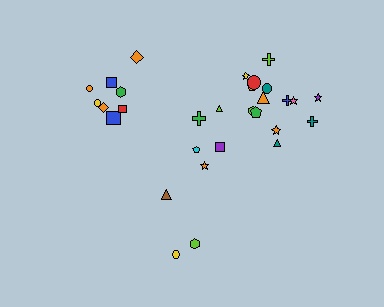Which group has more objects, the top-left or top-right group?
The top-right group.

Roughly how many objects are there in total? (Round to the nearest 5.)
Roughly 30 objects in total.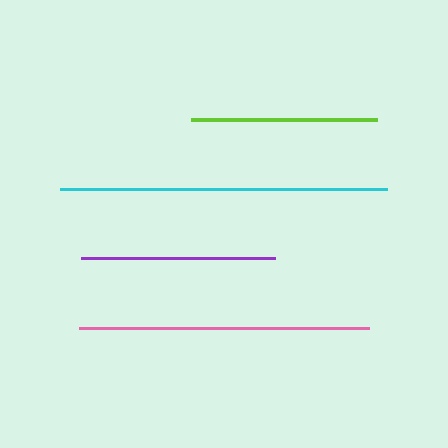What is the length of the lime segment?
The lime segment is approximately 185 pixels long.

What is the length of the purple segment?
The purple segment is approximately 193 pixels long.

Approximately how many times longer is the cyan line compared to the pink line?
The cyan line is approximately 1.1 times the length of the pink line.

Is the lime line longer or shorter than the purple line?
The purple line is longer than the lime line.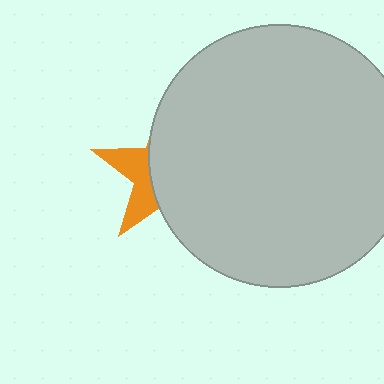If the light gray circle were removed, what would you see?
You would see the complete orange star.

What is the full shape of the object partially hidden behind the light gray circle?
The partially hidden object is an orange star.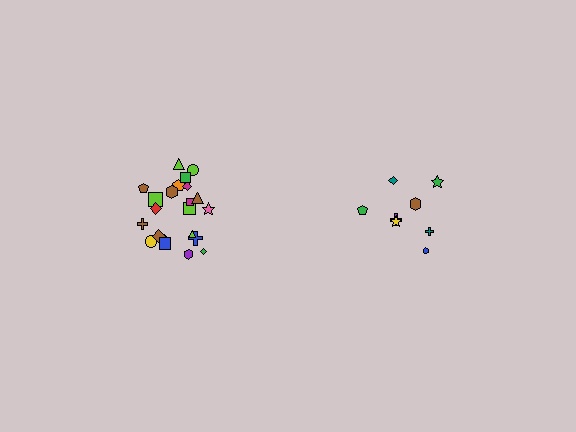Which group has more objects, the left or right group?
The left group.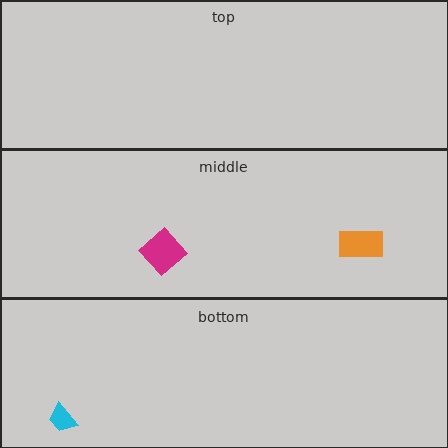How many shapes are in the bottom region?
1.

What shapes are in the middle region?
The orange rectangle, the magenta diamond.